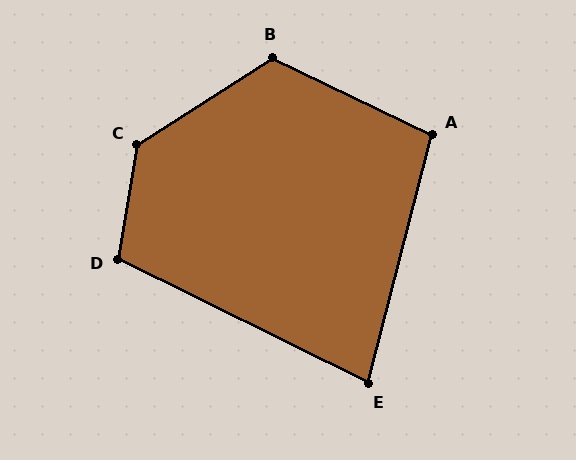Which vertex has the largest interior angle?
C, at approximately 133 degrees.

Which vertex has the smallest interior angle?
E, at approximately 78 degrees.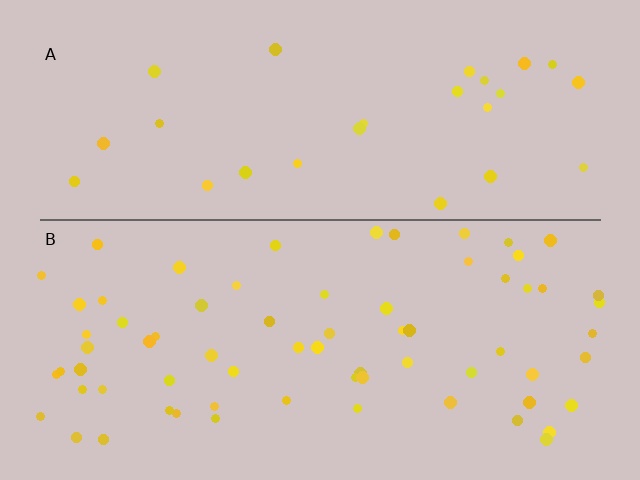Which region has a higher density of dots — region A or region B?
B (the bottom).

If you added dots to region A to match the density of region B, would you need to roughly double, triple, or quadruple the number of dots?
Approximately triple.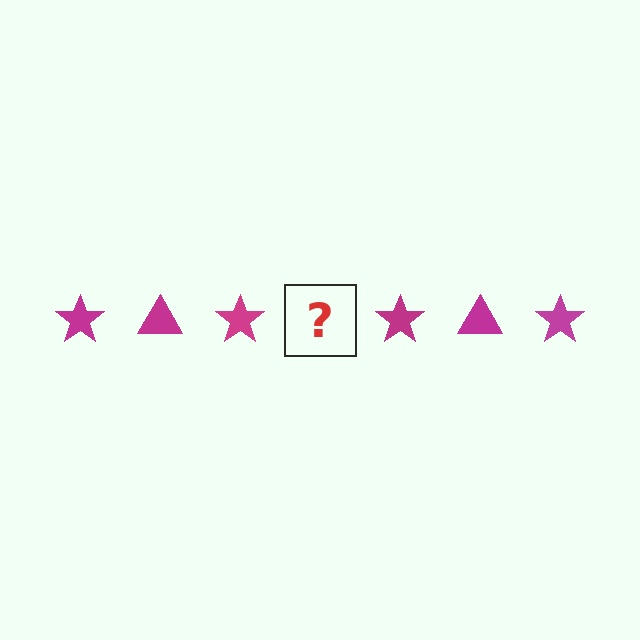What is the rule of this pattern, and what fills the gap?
The rule is that the pattern cycles through star, triangle shapes in magenta. The gap should be filled with a magenta triangle.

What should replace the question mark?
The question mark should be replaced with a magenta triangle.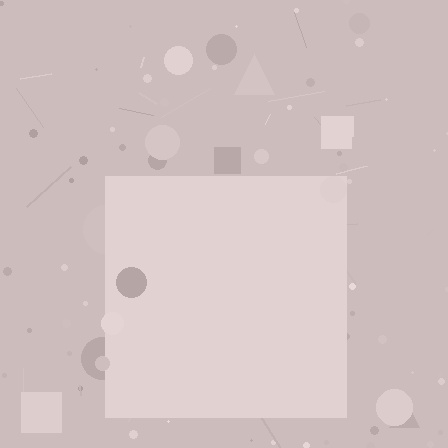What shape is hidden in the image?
A square is hidden in the image.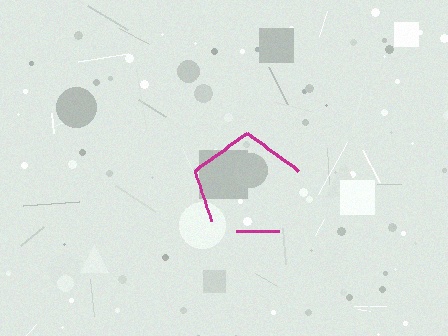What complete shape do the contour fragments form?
The contour fragments form a pentagon.